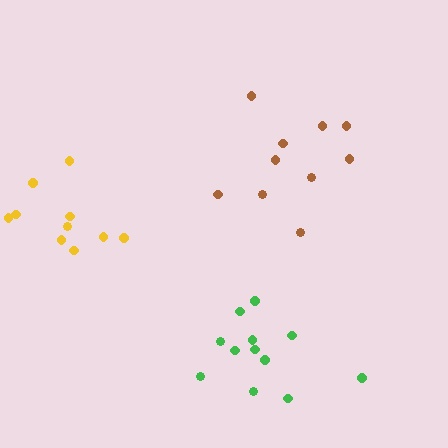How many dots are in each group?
Group 1: 10 dots, Group 2: 10 dots, Group 3: 12 dots (32 total).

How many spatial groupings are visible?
There are 3 spatial groupings.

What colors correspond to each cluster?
The clusters are colored: brown, yellow, green.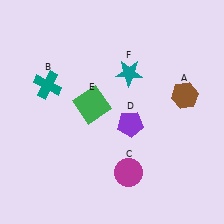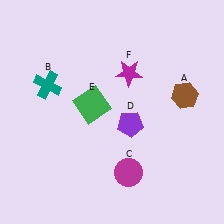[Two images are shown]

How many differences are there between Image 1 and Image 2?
There is 1 difference between the two images.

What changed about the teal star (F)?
In Image 1, F is teal. In Image 2, it changed to magenta.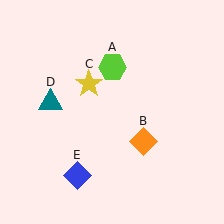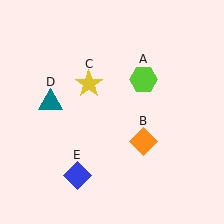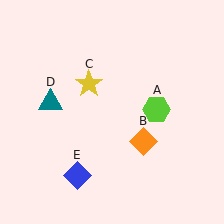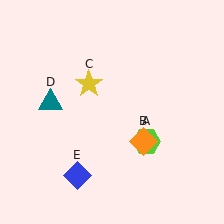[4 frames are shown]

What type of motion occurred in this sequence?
The lime hexagon (object A) rotated clockwise around the center of the scene.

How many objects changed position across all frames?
1 object changed position: lime hexagon (object A).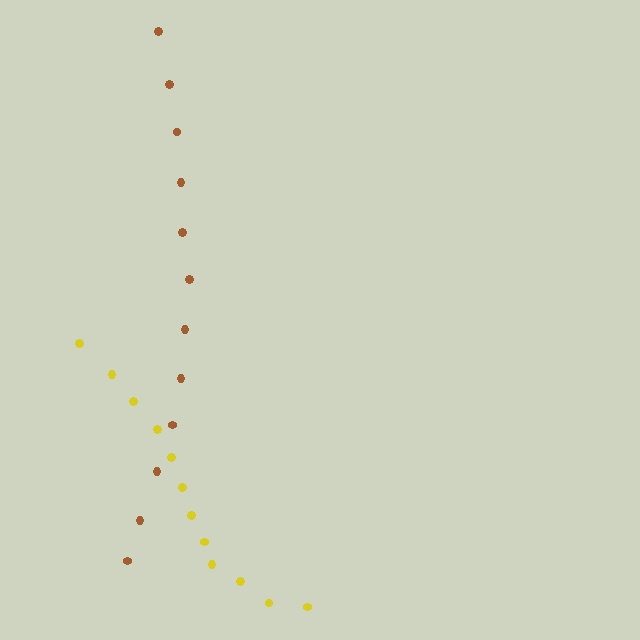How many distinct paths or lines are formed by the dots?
There are 2 distinct paths.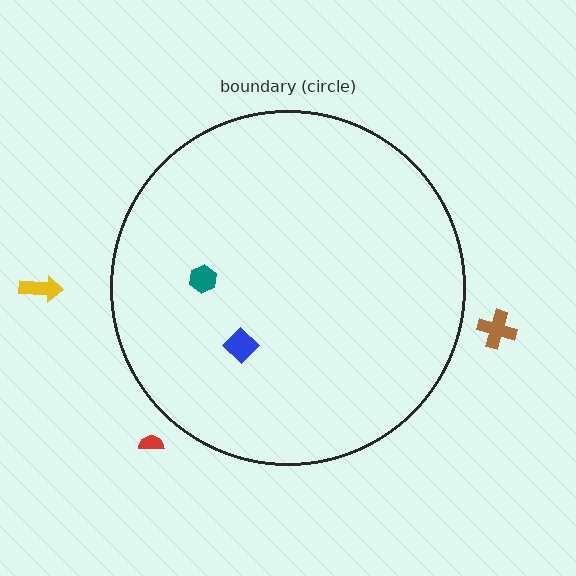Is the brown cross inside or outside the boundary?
Outside.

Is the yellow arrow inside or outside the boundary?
Outside.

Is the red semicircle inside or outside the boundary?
Outside.